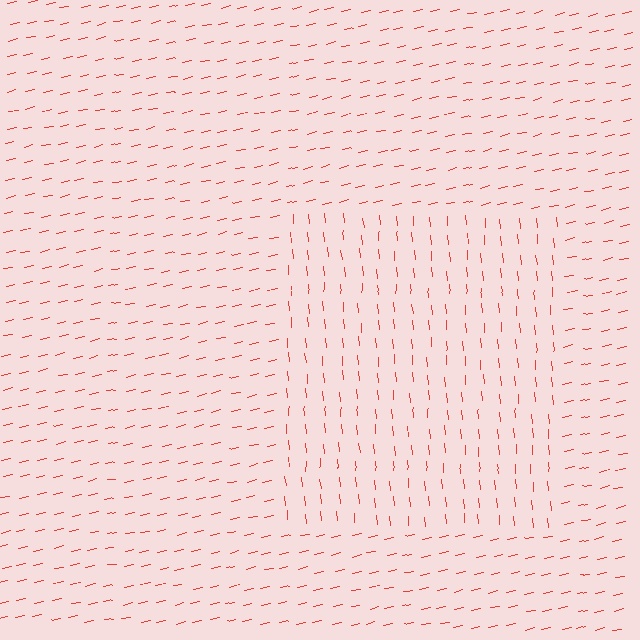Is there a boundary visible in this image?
Yes, there is a texture boundary formed by a change in line orientation.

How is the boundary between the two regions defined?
The boundary is defined purely by a change in line orientation (approximately 82 degrees difference). All lines are the same color and thickness.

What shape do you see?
I see a rectangle.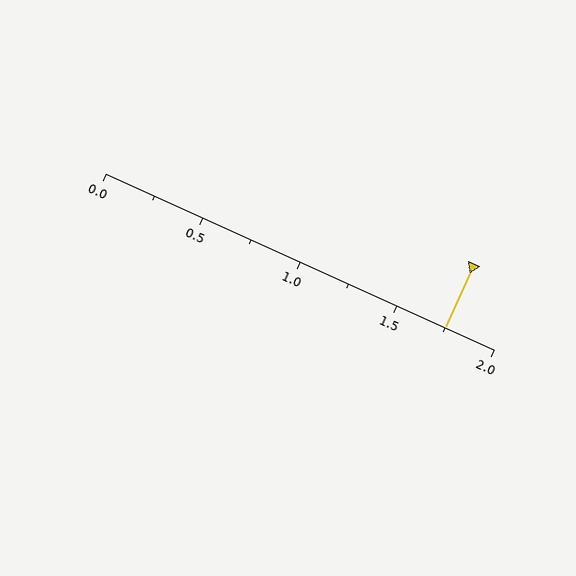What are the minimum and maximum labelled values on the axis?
The axis runs from 0.0 to 2.0.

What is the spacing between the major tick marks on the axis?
The major ticks are spaced 0.5 apart.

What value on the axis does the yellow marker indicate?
The marker indicates approximately 1.75.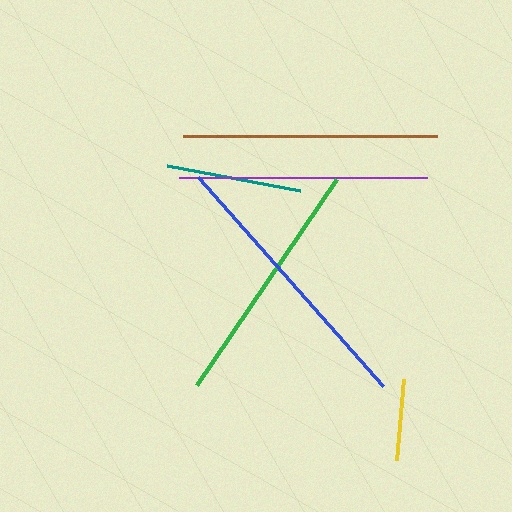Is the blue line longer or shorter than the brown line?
The blue line is longer than the brown line.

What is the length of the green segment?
The green segment is approximately 249 pixels long.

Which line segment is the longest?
The blue line is the longest at approximately 280 pixels.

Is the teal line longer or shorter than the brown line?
The brown line is longer than the teal line.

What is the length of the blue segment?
The blue segment is approximately 280 pixels long.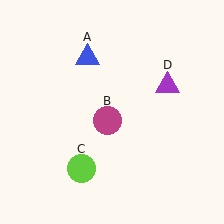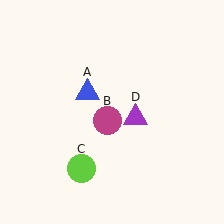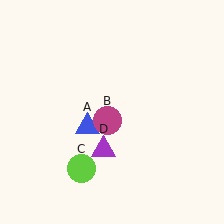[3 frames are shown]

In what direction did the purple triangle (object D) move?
The purple triangle (object D) moved down and to the left.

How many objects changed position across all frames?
2 objects changed position: blue triangle (object A), purple triangle (object D).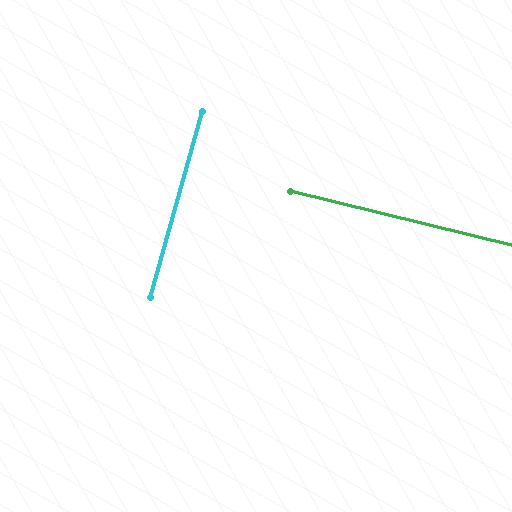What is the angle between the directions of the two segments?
Approximately 88 degrees.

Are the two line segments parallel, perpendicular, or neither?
Perpendicular — they meet at approximately 88°.